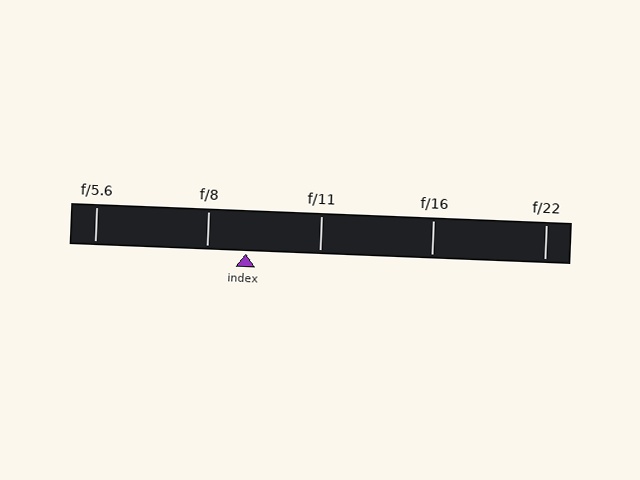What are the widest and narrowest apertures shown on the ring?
The widest aperture shown is f/5.6 and the narrowest is f/22.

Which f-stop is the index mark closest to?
The index mark is closest to f/8.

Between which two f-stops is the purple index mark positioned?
The index mark is between f/8 and f/11.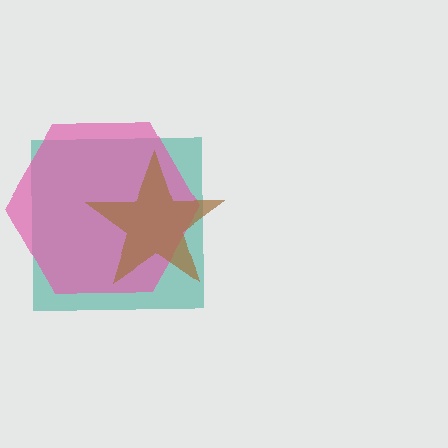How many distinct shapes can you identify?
There are 3 distinct shapes: a teal square, a pink hexagon, a brown star.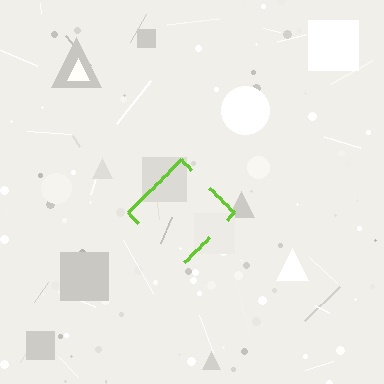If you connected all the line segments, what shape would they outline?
They would outline a diamond.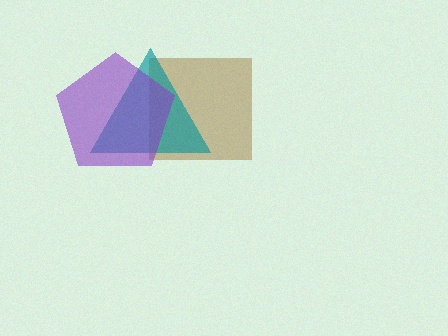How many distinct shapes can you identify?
There are 3 distinct shapes: a brown square, a teal triangle, a purple pentagon.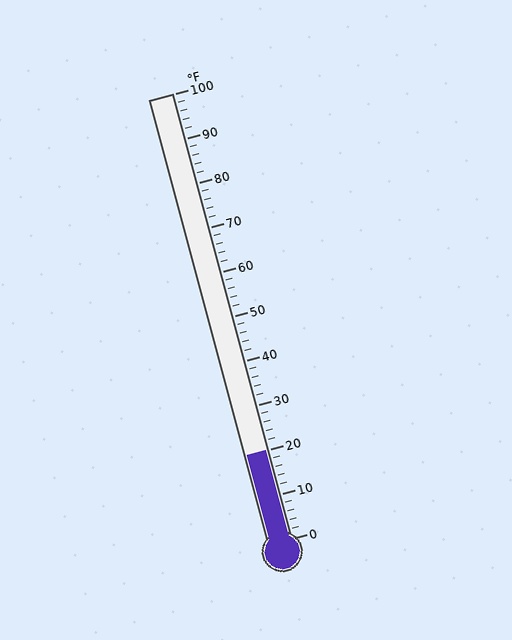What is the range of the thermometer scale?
The thermometer scale ranges from 0°F to 100°F.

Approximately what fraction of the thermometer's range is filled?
The thermometer is filled to approximately 20% of its range.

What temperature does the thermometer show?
The thermometer shows approximately 20°F.